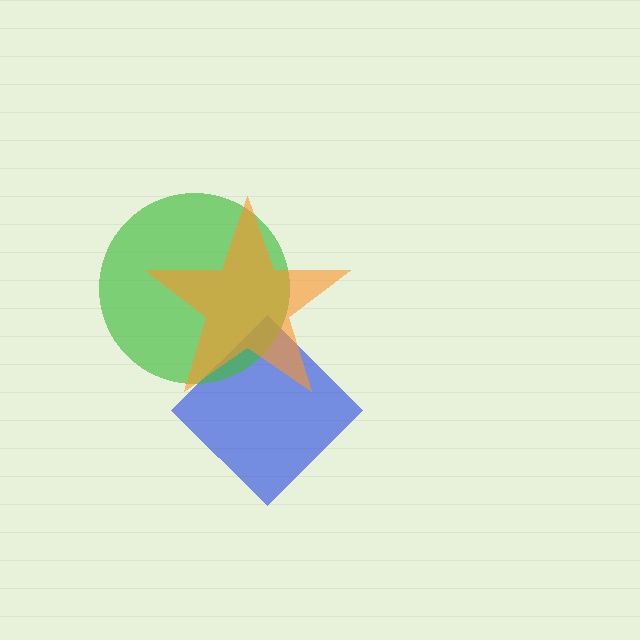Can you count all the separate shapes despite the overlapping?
Yes, there are 3 separate shapes.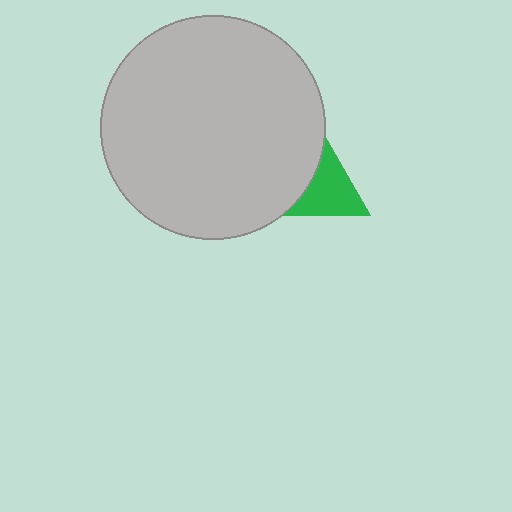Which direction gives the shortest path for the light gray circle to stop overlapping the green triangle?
Moving left gives the shortest separation.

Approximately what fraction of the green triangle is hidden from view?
Roughly 57% of the green triangle is hidden behind the light gray circle.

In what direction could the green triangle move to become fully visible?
The green triangle could move right. That would shift it out from behind the light gray circle entirely.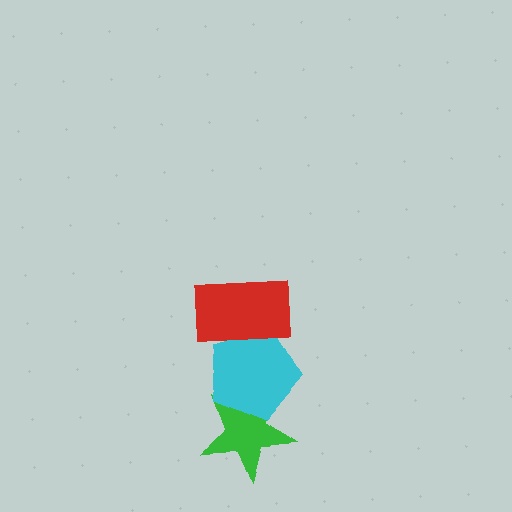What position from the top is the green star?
The green star is 3rd from the top.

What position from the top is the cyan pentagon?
The cyan pentagon is 2nd from the top.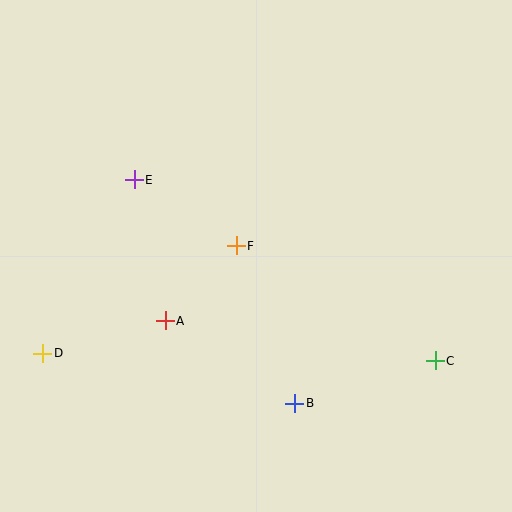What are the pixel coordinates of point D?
Point D is at (43, 353).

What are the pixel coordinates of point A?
Point A is at (165, 321).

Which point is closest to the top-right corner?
Point C is closest to the top-right corner.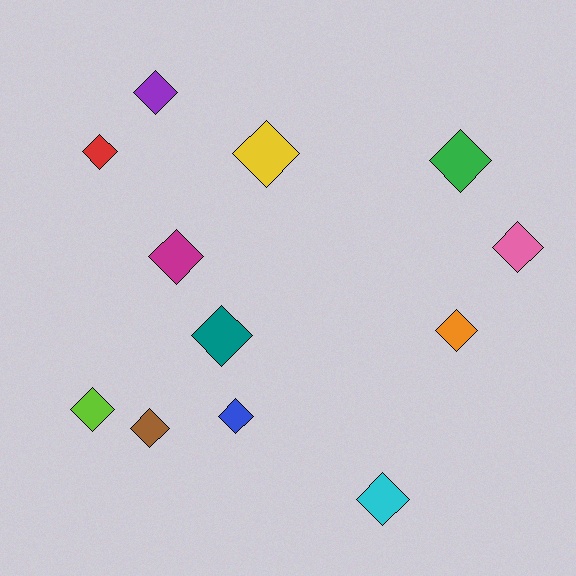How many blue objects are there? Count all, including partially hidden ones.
There is 1 blue object.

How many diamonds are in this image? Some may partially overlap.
There are 12 diamonds.